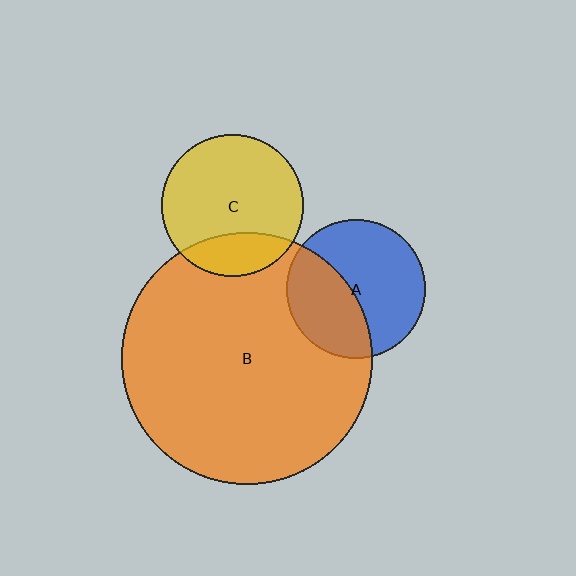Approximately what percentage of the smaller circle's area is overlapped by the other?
Approximately 20%.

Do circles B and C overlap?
Yes.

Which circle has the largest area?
Circle B (orange).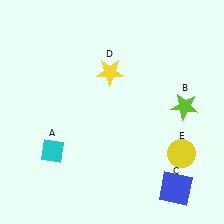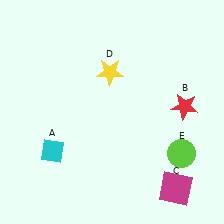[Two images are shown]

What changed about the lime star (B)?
In Image 1, B is lime. In Image 2, it changed to red.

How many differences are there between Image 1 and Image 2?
There are 3 differences between the two images.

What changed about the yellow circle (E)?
In Image 1, E is yellow. In Image 2, it changed to lime.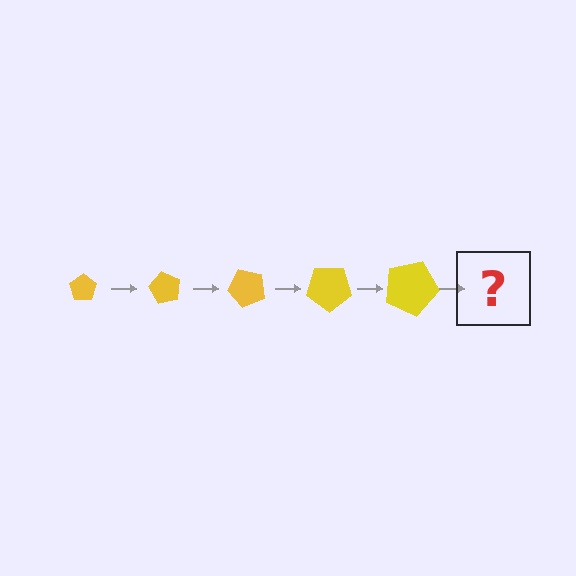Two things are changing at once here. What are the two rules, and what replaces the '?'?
The two rules are that the pentagon grows larger each step and it rotates 60 degrees each step. The '?' should be a pentagon, larger than the previous one and rotated 300 degrees from the start.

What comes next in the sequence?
The next element should be a pentagon, larger than the previous one and rotated 300 degrees from the start.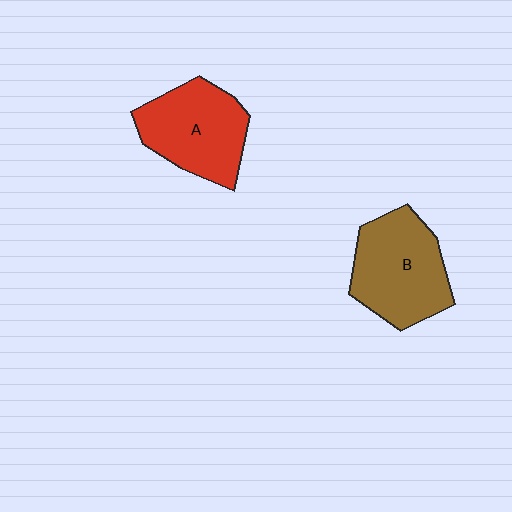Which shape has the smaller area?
Shape A (red).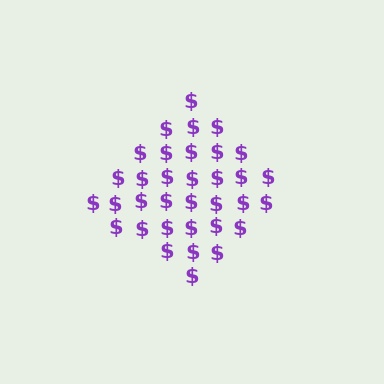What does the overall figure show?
The overall figure shows a diamond.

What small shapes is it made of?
It is made of small dollar signs.